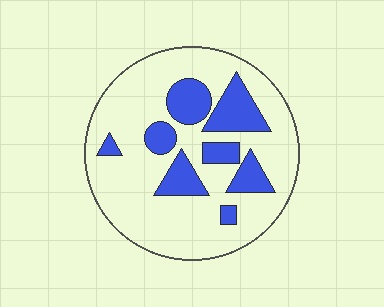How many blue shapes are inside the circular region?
8.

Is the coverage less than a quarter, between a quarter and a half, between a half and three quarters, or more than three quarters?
Less than a quarter.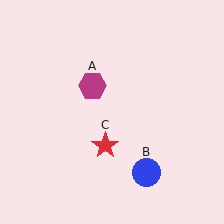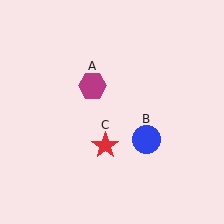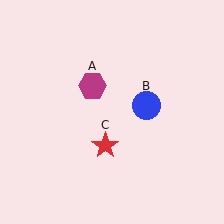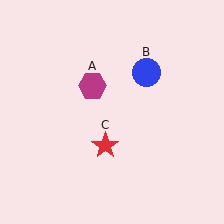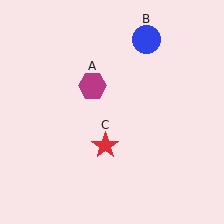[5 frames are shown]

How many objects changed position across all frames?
1 object changed position: blue circle (object B).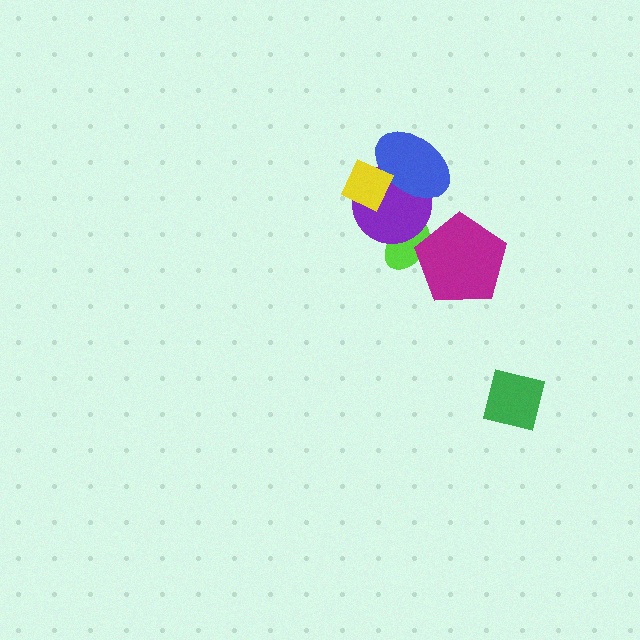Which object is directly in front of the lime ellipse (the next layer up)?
The purple circle is directly in front of the lime ellipse.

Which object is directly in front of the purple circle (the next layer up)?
The blue ellipse is directly in front of the purple circle.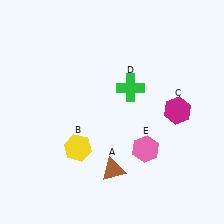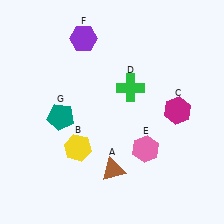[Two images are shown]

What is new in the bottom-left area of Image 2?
A teal pentagon (G) was added in the bottom-left area of Image 2.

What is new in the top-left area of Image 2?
A purple hexagon (F) was added in the top-left area of Image 2.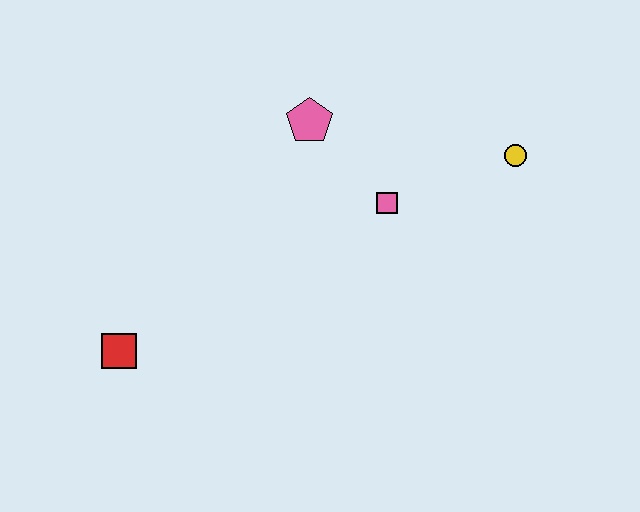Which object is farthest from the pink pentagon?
The red square is farthest from the pink pentagon.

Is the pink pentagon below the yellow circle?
No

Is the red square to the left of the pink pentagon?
Yes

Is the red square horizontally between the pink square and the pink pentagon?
No